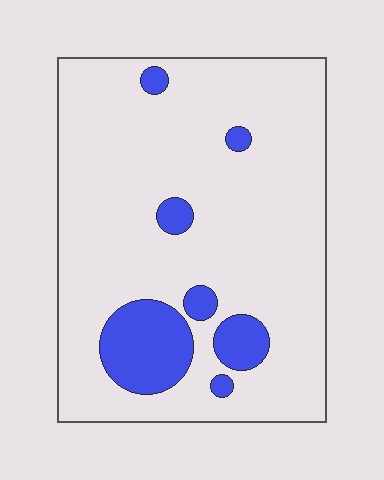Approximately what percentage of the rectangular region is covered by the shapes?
Approximately 15%.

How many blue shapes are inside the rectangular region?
7.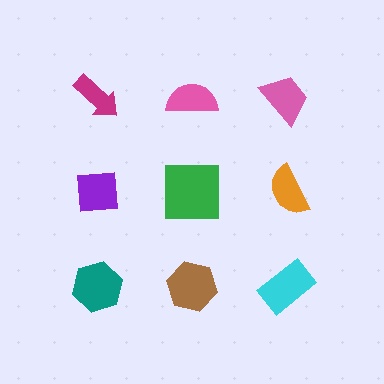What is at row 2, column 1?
A purple square.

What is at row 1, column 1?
A magenta arrow.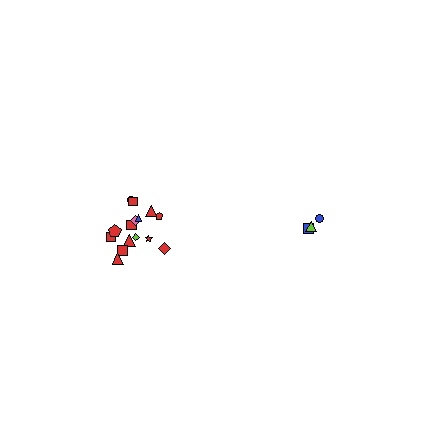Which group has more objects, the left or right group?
The left group.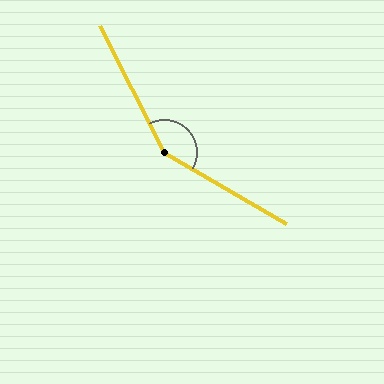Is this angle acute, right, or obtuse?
It is obtuse.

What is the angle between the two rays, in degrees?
Approximately 147 degrees.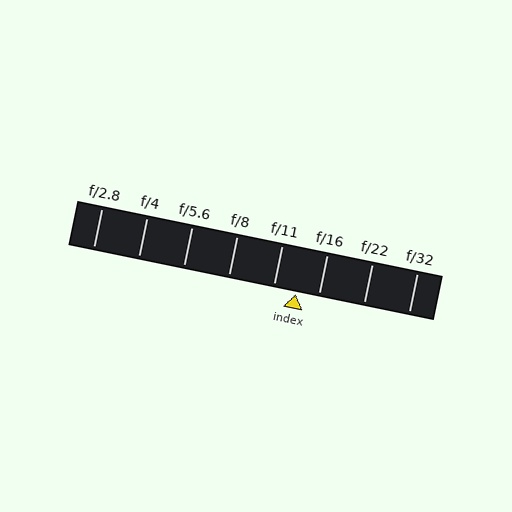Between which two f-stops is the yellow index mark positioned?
The index mark is between f/11 and f/16.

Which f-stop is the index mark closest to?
The index mark is closest to f/16.